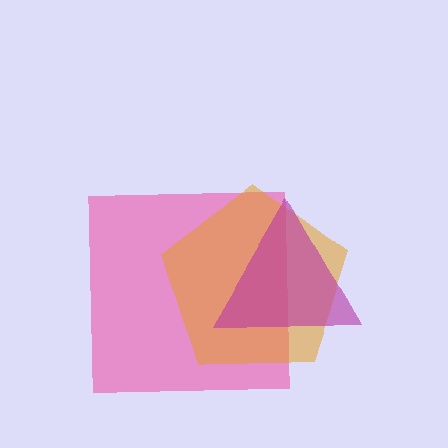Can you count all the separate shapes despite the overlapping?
Yes, there are 3 separate shapes.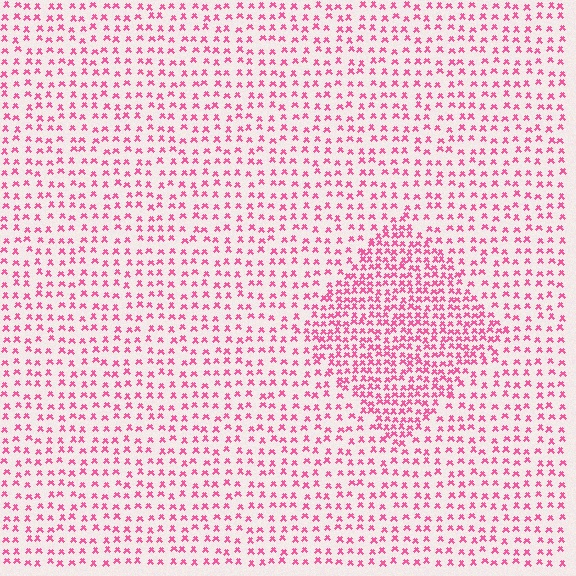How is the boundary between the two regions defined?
The boundary is defined by a change in element density (approximately 1.9x ratio). All elements are the same color, size, and shape.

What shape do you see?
I see a diamond.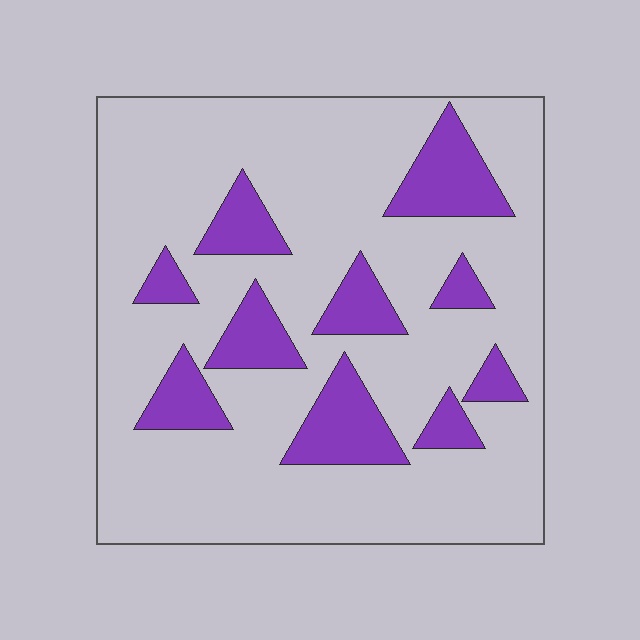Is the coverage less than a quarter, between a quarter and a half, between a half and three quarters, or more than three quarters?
Less than a quarter.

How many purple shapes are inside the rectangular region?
10.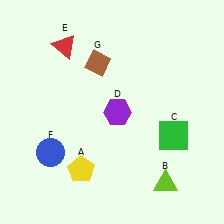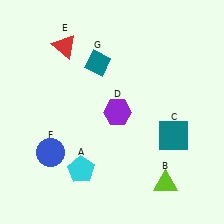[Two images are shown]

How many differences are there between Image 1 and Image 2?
There are 3 differences between the two images.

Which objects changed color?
A changed from yellow to cyan. C changed from green to teal. G changed from brown to teal.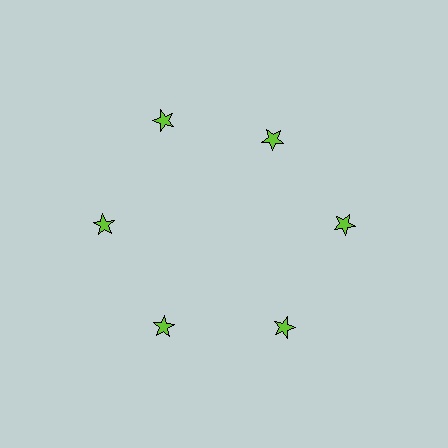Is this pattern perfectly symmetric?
No. The 6 lime stars are arranged in a ring, but one element near the 1 o'clock position is pulled inward toward the center, breaking the 6-fold rotational symmetry.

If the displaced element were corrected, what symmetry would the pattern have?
It would have 6-fold rotational symmetry — the pattern would map onto itself every 60 degrees.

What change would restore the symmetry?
The symmetry would be restored by moving it outward, back onto the ring so that all 6 stars sit at equal angles and equal distance from the center.